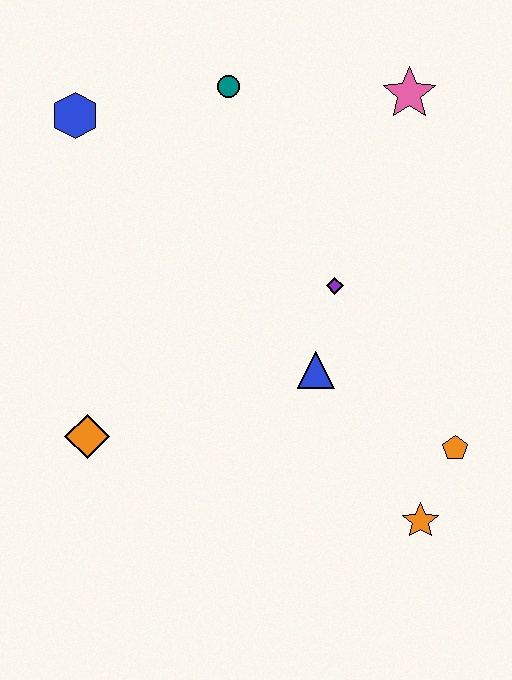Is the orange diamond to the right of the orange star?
No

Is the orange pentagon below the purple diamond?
Yes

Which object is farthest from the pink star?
The orange diamond is farthest from the pink star.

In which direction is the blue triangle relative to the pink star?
The blue triangle is below the pink star.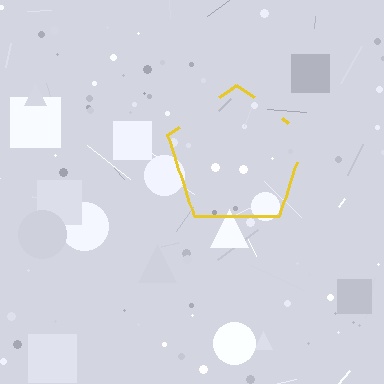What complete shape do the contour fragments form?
The contour fragments form a pentagon.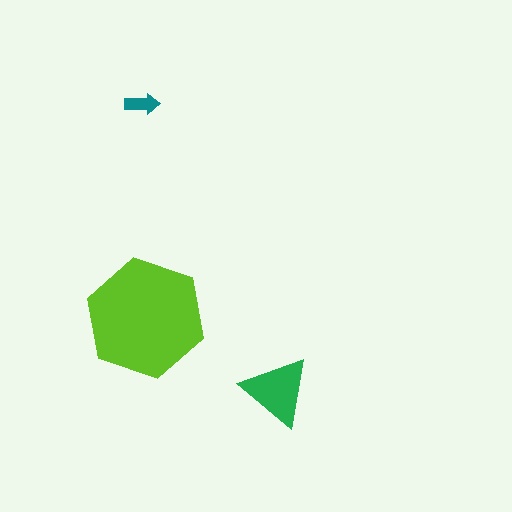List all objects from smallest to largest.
The teal arrow, the green triangle, the lime hexagon.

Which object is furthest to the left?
The teal arrow is leftmost.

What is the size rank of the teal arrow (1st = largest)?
3rd.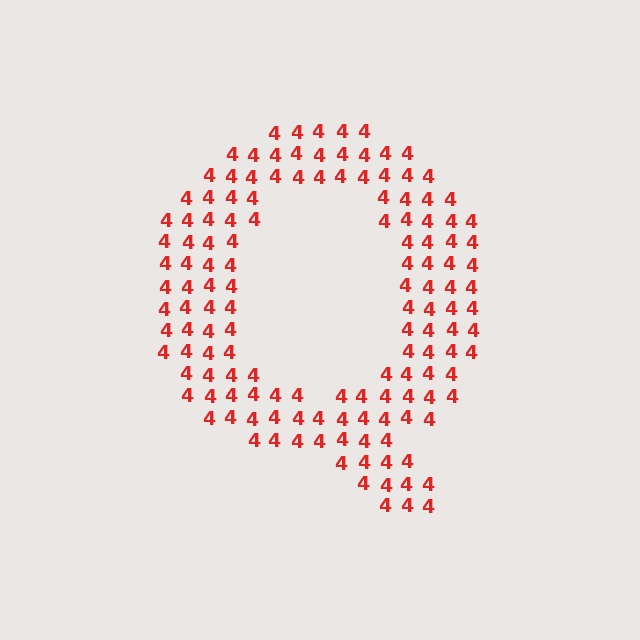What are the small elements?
The small elements are digit 4's.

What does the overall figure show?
The overall figure shows the letter Q.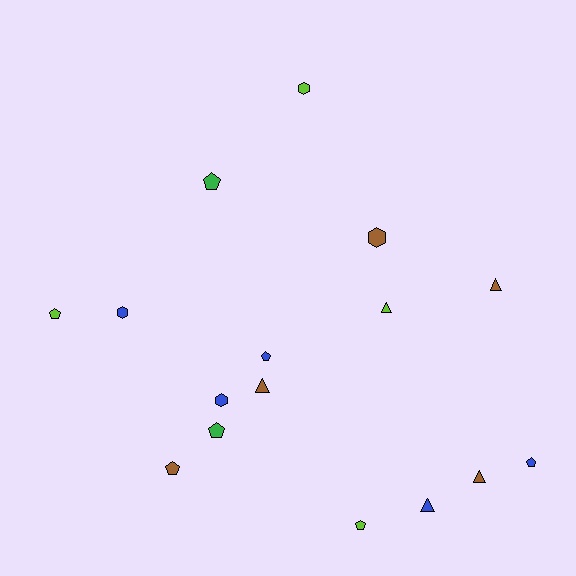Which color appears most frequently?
Brown, with 5 objects.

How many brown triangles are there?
There are 3 brown triangles.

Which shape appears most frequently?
Pentagon, with 7 objects.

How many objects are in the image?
There are 16 objects.